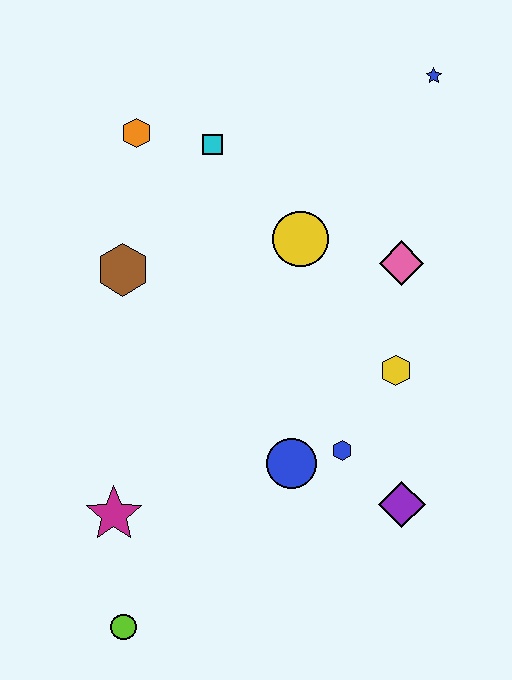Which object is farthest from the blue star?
The lime circle is farthest from the blue star.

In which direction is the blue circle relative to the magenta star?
The blue circle is to the right of the magenta star.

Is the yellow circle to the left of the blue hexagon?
Yes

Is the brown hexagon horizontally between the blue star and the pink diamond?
No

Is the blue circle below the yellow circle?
Yes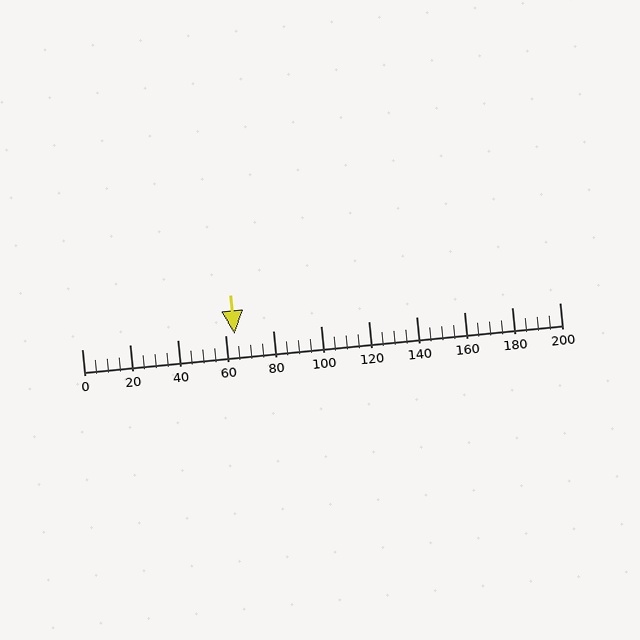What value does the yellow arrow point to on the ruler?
The yellow arrow points to approximately 64.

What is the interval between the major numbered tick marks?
The major tick marks are spaced 20 units apart.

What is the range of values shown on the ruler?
The ruler shows values from 0 to 200.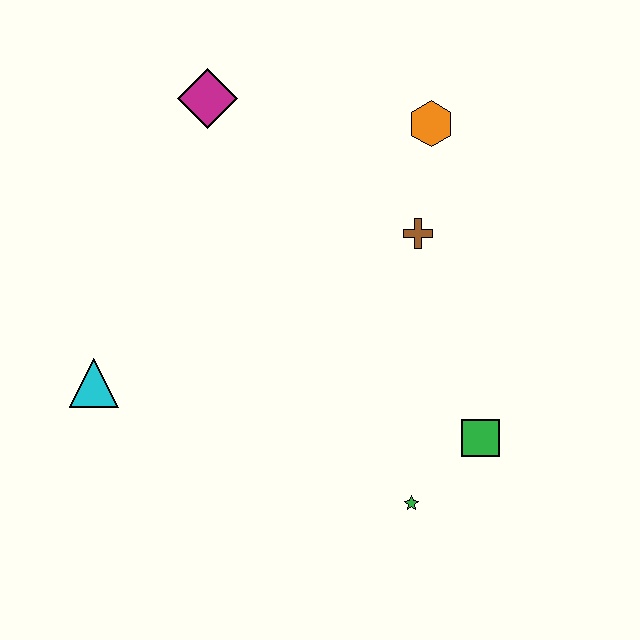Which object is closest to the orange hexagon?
The brown cross is closest to the orange hexagon.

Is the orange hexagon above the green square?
Yes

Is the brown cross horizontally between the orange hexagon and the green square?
No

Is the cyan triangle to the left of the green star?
Yes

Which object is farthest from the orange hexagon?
The cyan triangle is farthest from the orange hexagon.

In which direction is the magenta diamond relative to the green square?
The magenta diamond is above the green square.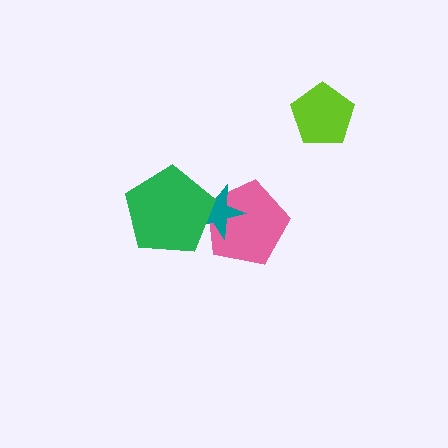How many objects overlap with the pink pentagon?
2 objects overlap with the pink pentagon.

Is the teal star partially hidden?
Yes, it is partially covered by another shape.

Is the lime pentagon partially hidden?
No, no other shape covers it.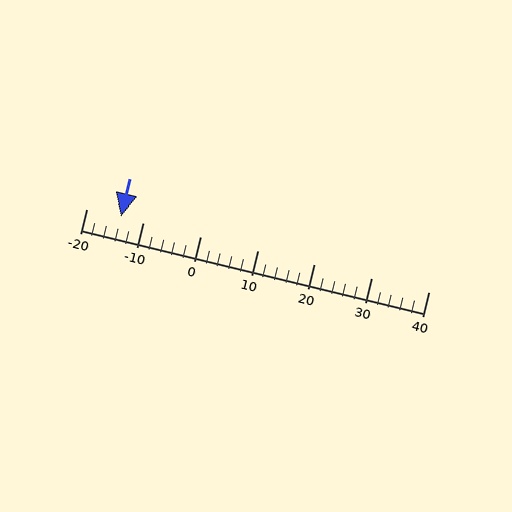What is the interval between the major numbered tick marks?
The major tick marks are spaced 10 units apart.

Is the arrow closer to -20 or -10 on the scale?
The arrow is closer to -10.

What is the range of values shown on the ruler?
The ruler shows values from -20 to 40.